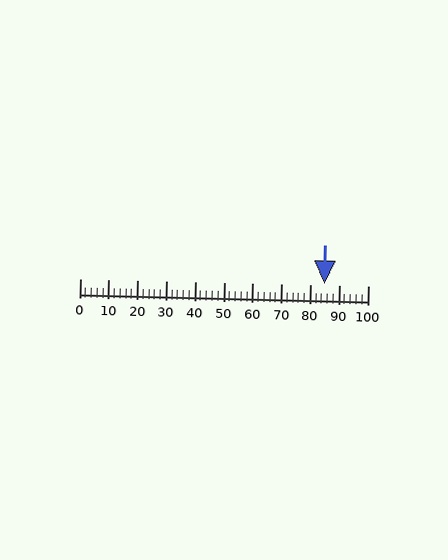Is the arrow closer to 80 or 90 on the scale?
The arrow is closer to 80.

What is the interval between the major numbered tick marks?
The major tick marks are spaced 10 units apart.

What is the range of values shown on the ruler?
The ruler shows values from 0 to 100.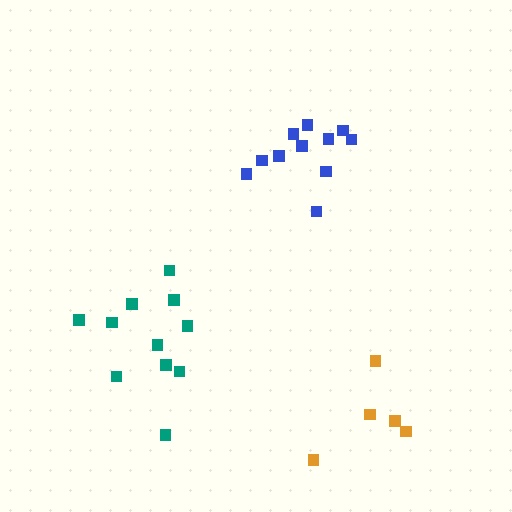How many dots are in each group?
Group 1: 5 dots, Group 2: 11 dots, Group 3: 11 dots (27 total).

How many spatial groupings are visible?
There are 3 spatial groupings.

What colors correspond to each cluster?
The clusters are colored: orange, blue, teal.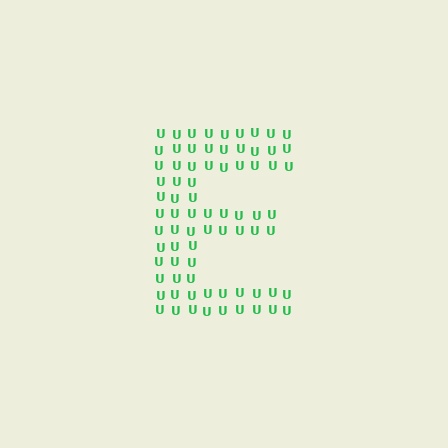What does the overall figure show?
The overall figure shows the letter E.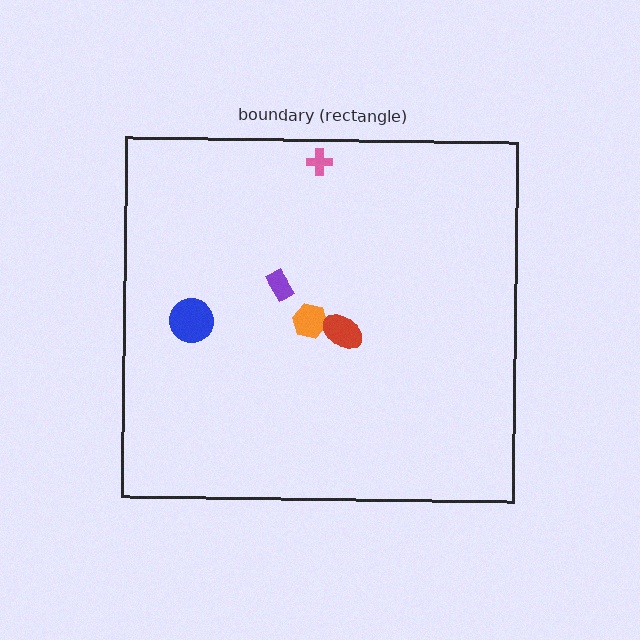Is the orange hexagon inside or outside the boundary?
Inside.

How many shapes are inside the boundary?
5 inside, 0 outside.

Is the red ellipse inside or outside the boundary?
Inside.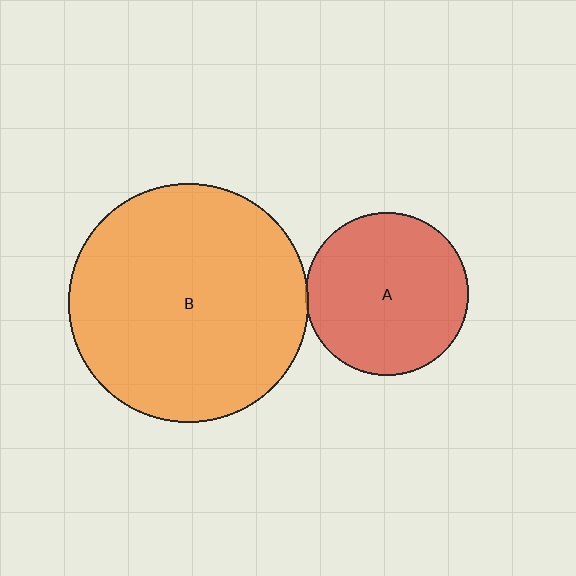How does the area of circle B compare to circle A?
Approximately 2.2 times.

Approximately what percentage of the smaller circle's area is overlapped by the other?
Approximately 5%.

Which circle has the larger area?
Circle B (orange).